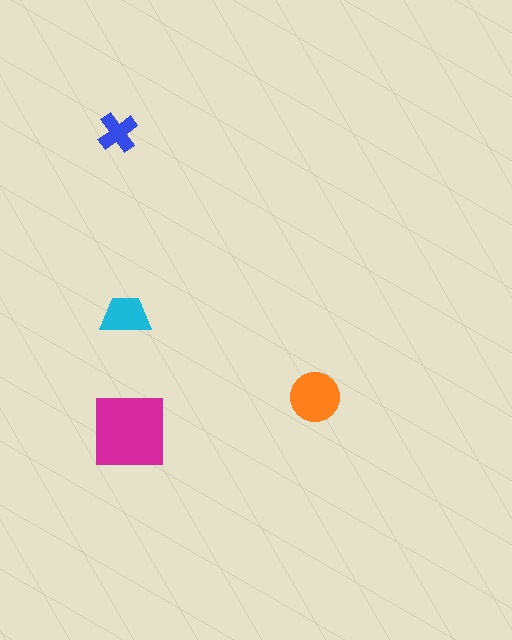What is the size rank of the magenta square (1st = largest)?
1st.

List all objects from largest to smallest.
The magenta square, the orange circle, the cyan trapezoid, the blue cross.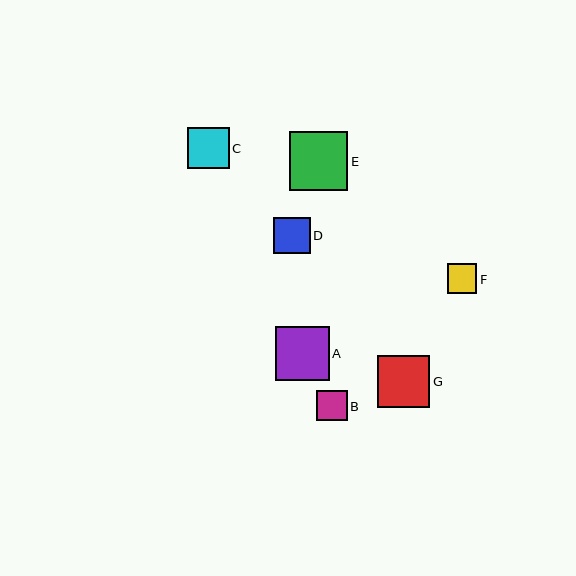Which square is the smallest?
Square F is the smallest with a size of approximately 29 pixels.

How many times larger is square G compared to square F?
Square G is approximately 1.8 times the size of square F.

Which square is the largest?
Square E is the largest with a size of approximately 59 pixels.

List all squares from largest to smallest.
From largest to smallest: E, A, G, C, D, B, F.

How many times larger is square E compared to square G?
Square E is approximately 1.1 times the size of square G.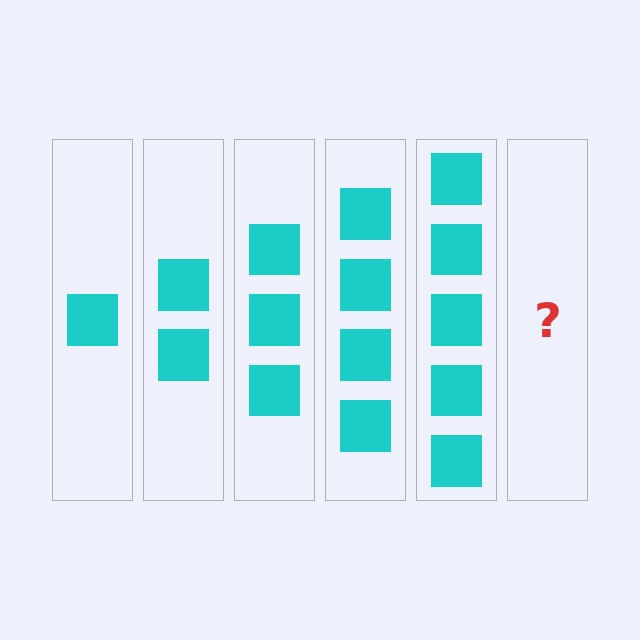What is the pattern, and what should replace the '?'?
The pattern is that each step adds one more square. The '?' should be 6 squares.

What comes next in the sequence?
The next element should be 6 squares.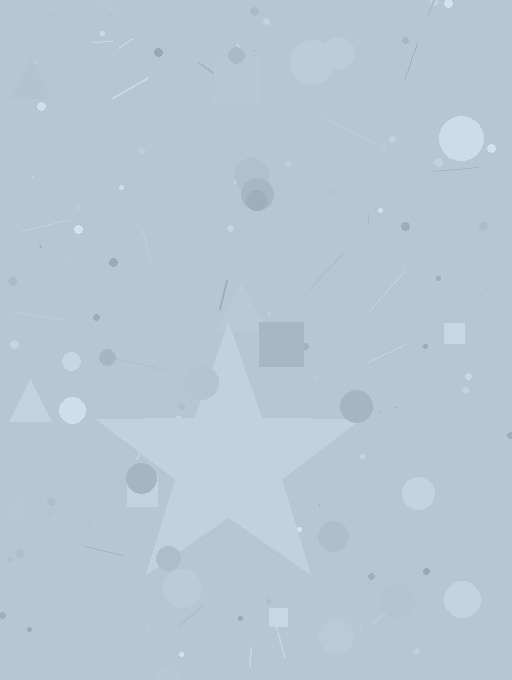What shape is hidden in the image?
A star is hidden in the image.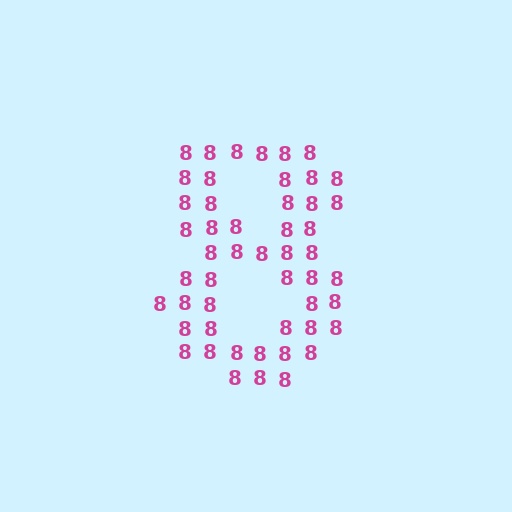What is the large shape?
The large shape is the digit 8.